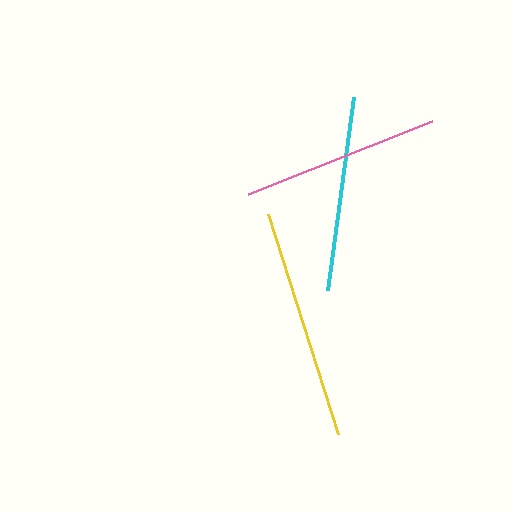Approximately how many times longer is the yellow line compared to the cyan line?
The yellow line is approximately 1.2 times the length of the cyan line.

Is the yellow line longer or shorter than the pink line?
The yellow line is longer than the pink line.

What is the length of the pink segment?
The pink segment is approximately 198 pixels long.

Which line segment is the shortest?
The cyan line is the shortest at approximately 195 pixels.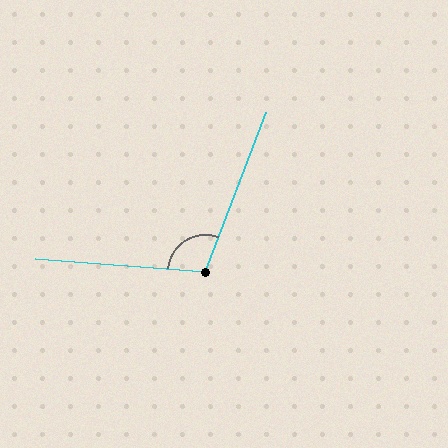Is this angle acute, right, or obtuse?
It is obtuse.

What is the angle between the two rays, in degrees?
Approximately 107 degrees.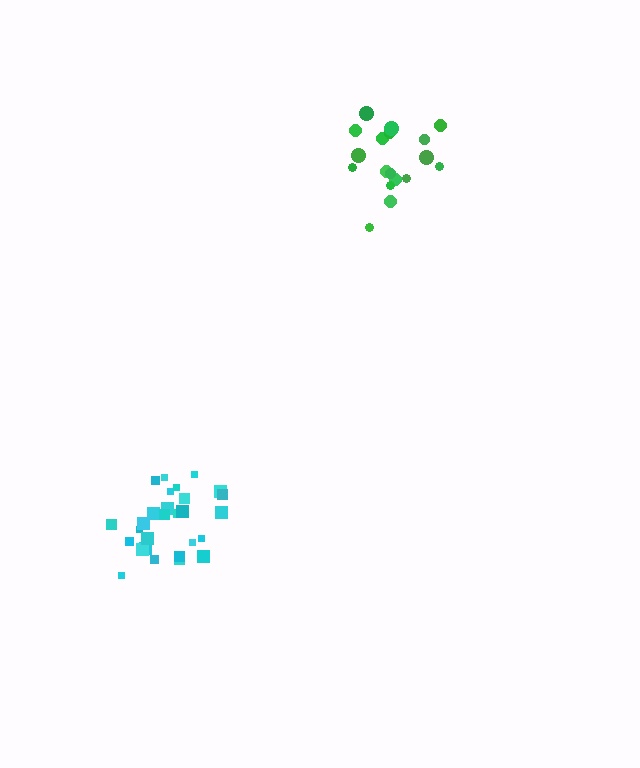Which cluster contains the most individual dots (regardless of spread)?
Cyan (28).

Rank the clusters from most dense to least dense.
cyan, green.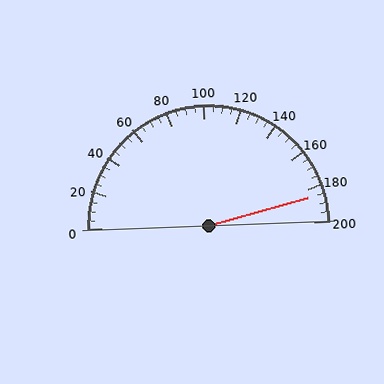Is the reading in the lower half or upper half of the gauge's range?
The reading is in the upper half of the range (0 to 200).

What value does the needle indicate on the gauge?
The needle indicates approximately 185.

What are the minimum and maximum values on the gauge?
The gauge ranges from 0 to 200.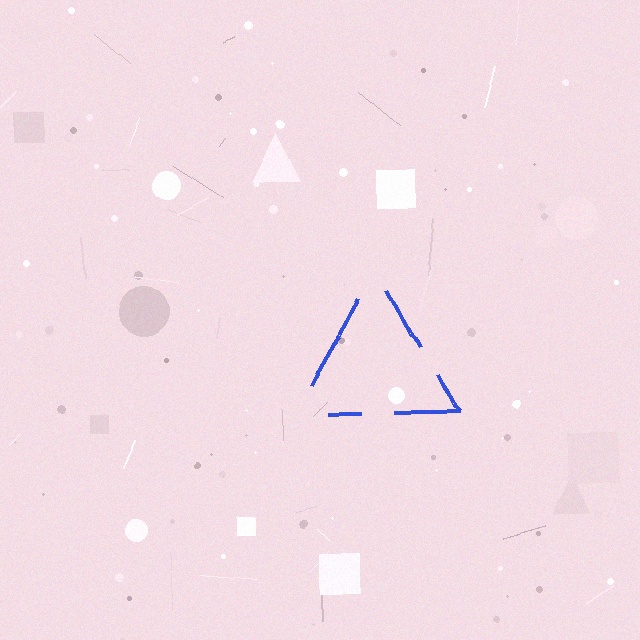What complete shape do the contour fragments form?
The contour fragments form a triangle.